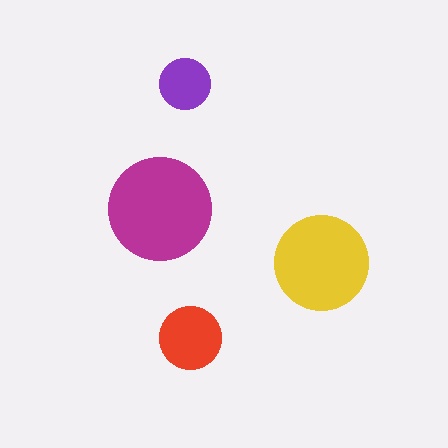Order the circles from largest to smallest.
the magenta one, the yellow one, the red one, the purple one.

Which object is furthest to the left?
The magenta circle is leftmost.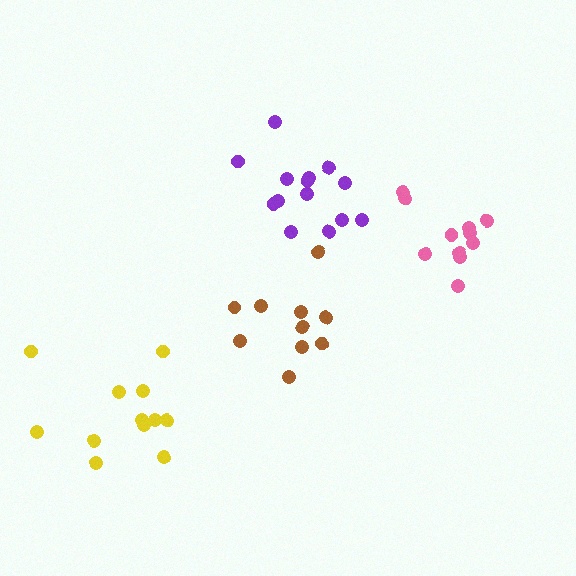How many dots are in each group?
Group 1: 14 dots, Group 2: 10 dots, Group 3: 12 dots, Group 4: 11 dots (47 total).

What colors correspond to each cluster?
The clusters are colored: purple, brown, yellow, pink.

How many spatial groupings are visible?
There are 4 spatial groupings.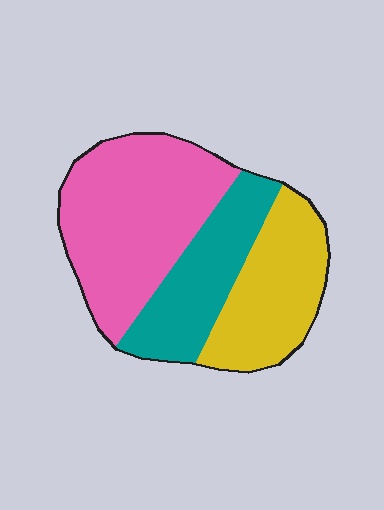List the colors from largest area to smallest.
From largest to smallest: pink, yellow, teal.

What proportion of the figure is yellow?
Yellow takes up between a quarter and a half of the figure.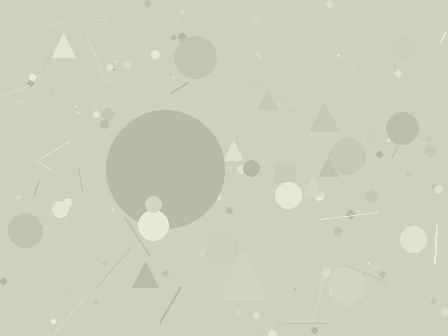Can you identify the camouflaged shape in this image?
The camouflaged shape is a circle.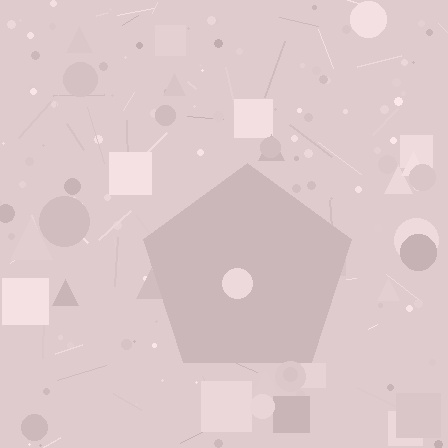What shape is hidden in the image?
A pentagon is hidden in the image.